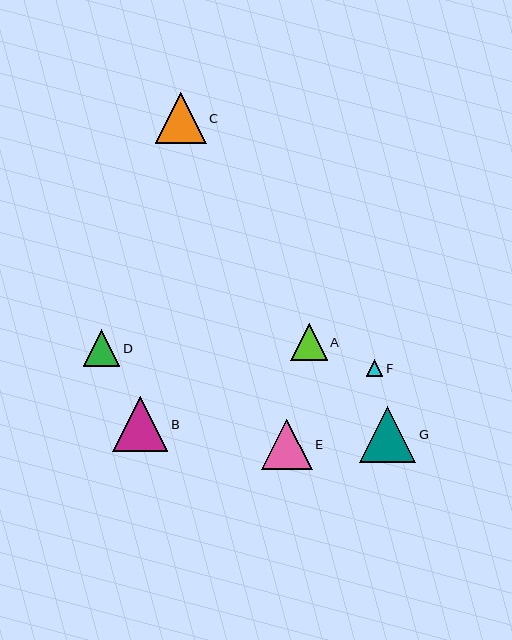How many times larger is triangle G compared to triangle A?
Triangle G is approximately 1.5 times the size of triangle A.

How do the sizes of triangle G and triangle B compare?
Triangle G and triangle B are approximately the same size.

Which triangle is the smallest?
Triangle F is the smallest with a size of approximately 16 pixels.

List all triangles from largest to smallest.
From largest to smallest: G, B, C, E, A, D, F.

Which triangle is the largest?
Triangle G is the largest with a size of approximately 56 pixels.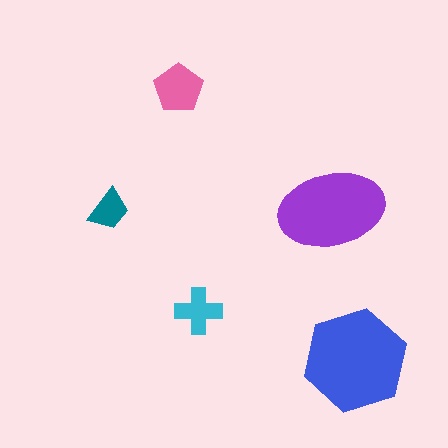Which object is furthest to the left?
The teal trapezoid is leftmost.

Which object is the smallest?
The teal trapezoid.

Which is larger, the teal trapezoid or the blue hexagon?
The blue hexagon.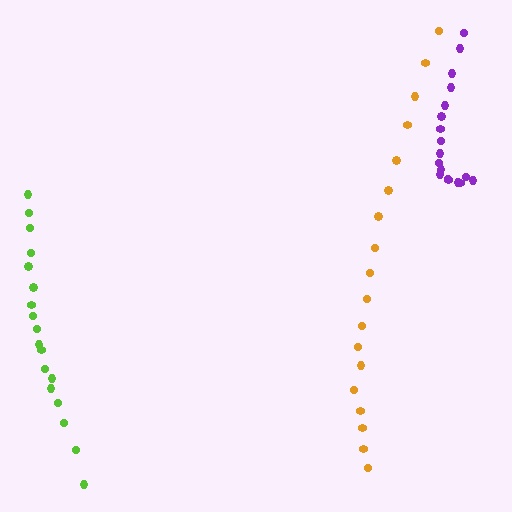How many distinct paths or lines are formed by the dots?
There are 3 distinct paths.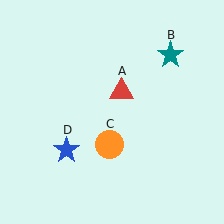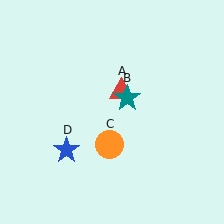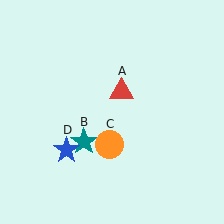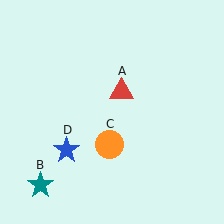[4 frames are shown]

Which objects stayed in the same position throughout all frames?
Red triangle (object A) and orange circle (object C) and blue star (object D) remained stationary.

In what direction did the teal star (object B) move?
The teal star (object B) moved down and to the left.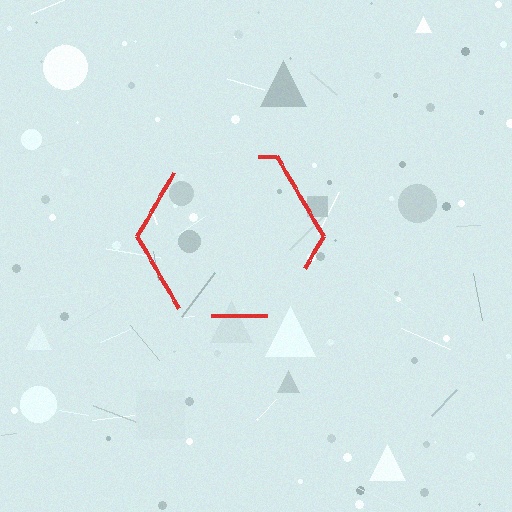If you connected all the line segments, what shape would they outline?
They would outline a hexagon.